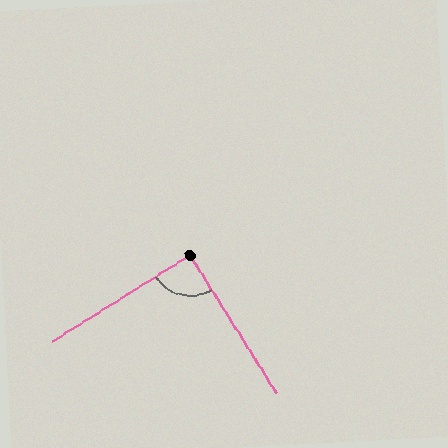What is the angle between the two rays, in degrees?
Approximately 90 degrees.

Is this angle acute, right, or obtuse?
It is approximately a right angle.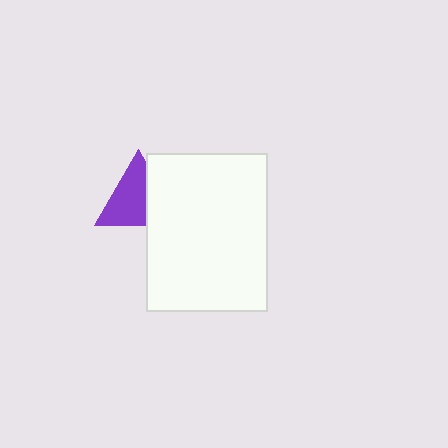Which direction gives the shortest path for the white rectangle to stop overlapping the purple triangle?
Moving right gives the shortest separation.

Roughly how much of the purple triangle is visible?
About half of it is visible (roughly 64%).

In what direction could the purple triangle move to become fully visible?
The purple triangle could move left. That would shift it out from behind the white rectangle entirely.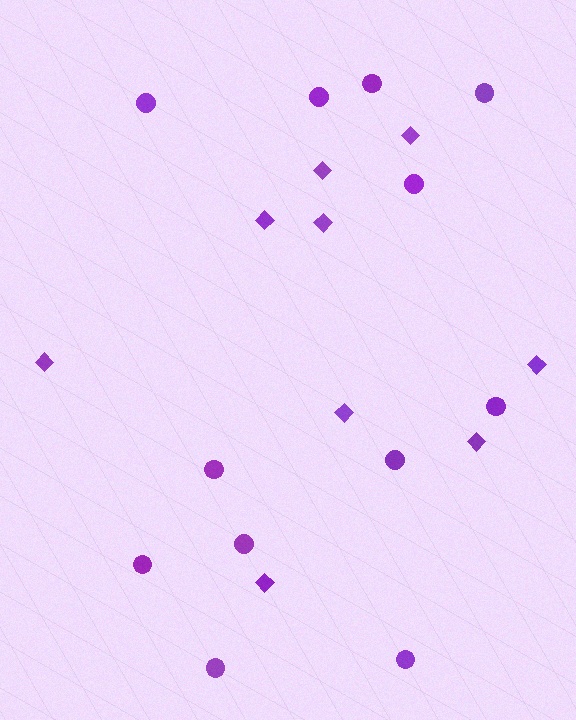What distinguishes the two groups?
There are 2 groups: one group of circles (12) and one group of diamonds (9).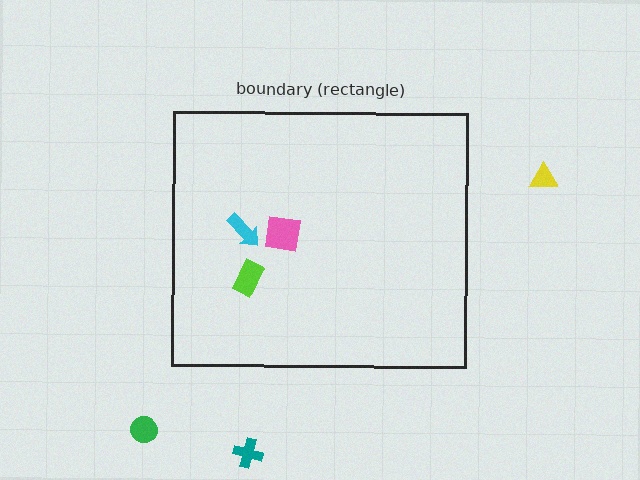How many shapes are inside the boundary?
3 inside, 3 outside.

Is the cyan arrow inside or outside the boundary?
Inside.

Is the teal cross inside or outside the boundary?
Outside.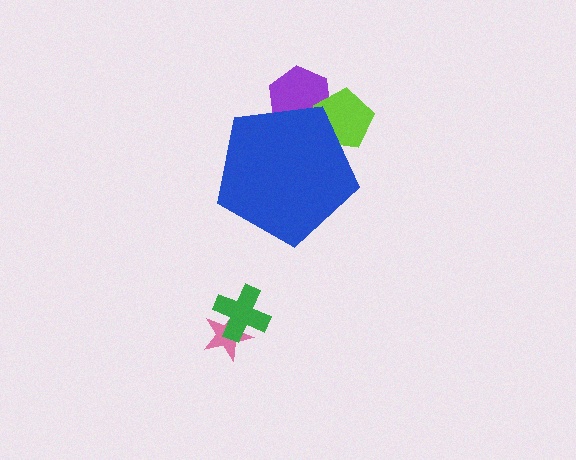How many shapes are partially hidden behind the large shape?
2 shapes are partially hidden.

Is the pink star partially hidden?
No, the pink star is fully visible.